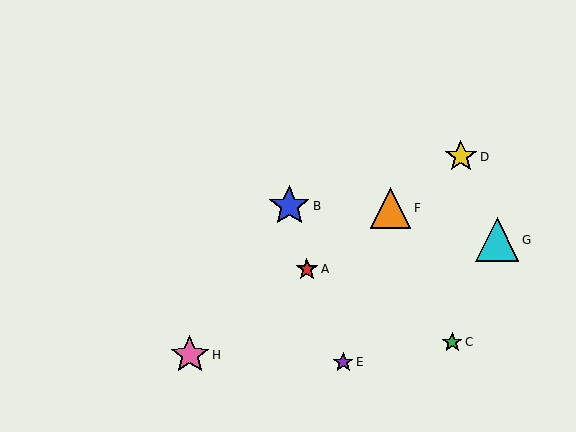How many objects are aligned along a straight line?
4 objects (A, D, F, H) are aligned along a straight line.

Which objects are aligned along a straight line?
Objects A, D, F, H are aligned along a straight line.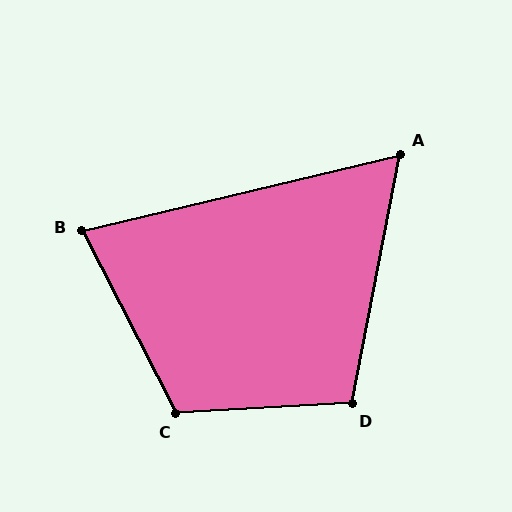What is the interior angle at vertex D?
Approximately 104 degrees (obtuse).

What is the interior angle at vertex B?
Approximately 76 degrees (acute).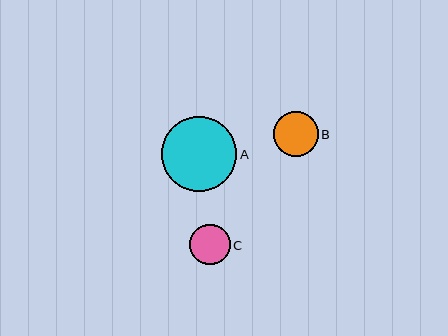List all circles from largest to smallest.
From largest to smallest: A, B, C.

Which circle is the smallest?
Circle C is the smallest with a size of approximately 41 pixels.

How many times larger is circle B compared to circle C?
Circle B is approximately 1.1 times the size of circle C.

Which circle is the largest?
Circle A is the largest with a size of approximately 75 pixels.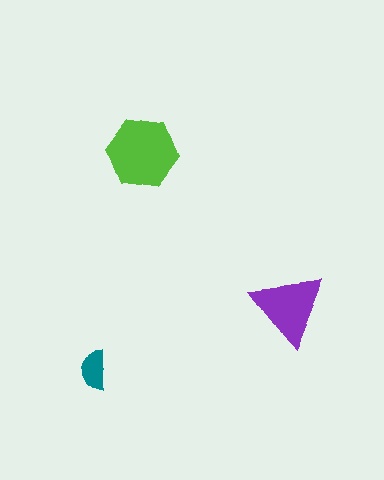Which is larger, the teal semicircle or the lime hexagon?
The lime hexagon.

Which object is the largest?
The lime hexagon.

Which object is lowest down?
The teal semicircle is bottommost.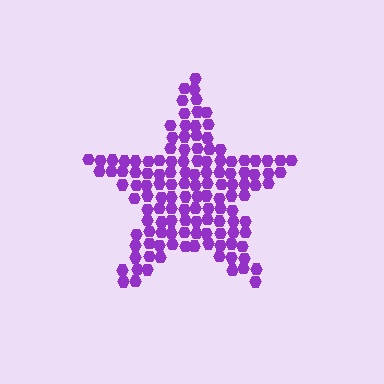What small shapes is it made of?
It is made of small hexagons.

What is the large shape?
The large shape is a star.